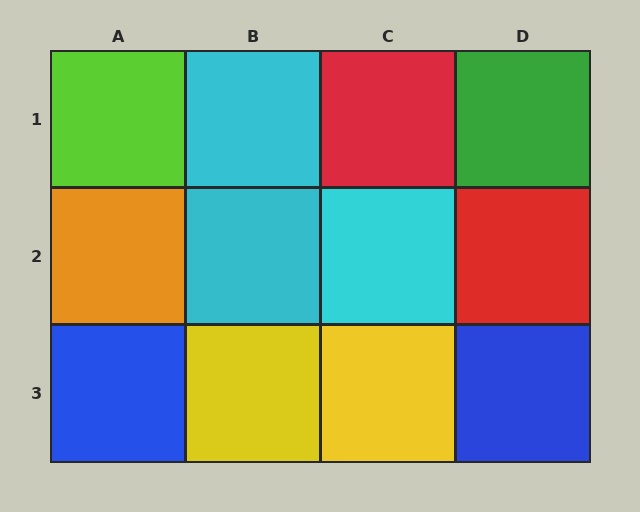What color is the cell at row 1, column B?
Cyan.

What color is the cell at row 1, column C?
Red.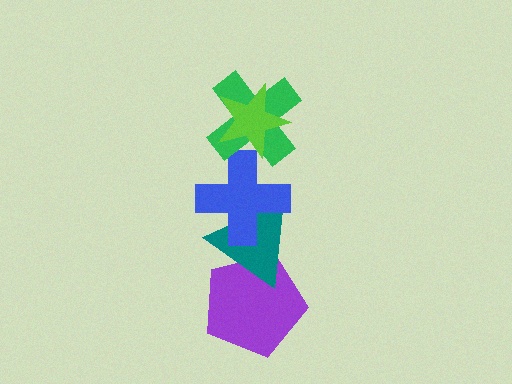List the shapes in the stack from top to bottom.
From top to bottom: the lime star, the green cross, the blue cross, the teal triangle, the purple pentagon.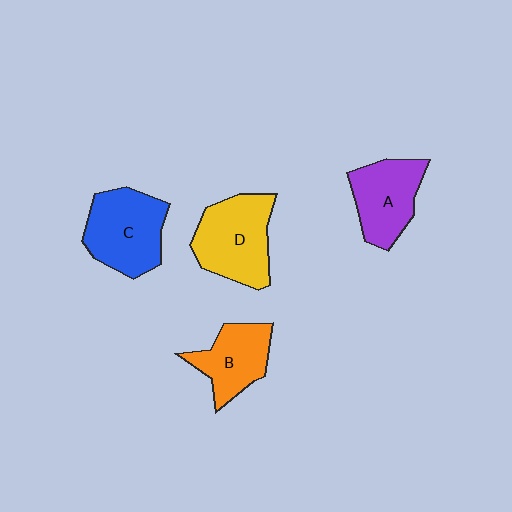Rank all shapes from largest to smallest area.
From largest to smallest: D (yellow), C (blue), A (purple), B (orange).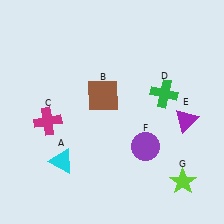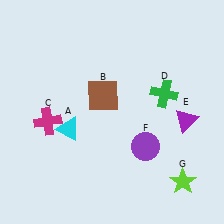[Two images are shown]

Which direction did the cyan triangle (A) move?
The cyan triangle (A) moved up.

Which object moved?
The cyan triangle (A) moved up.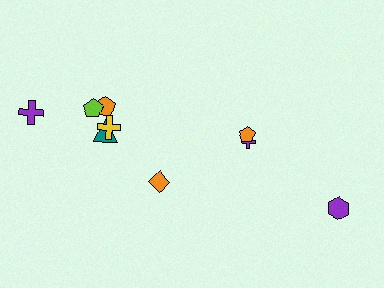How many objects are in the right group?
There are 3 objects.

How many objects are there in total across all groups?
There are 9 objects.